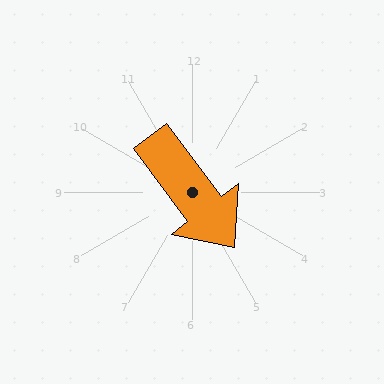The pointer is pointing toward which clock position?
Roughly 5 o'clock.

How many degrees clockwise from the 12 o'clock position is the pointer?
Approximately 143 degrees.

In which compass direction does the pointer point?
Southeast.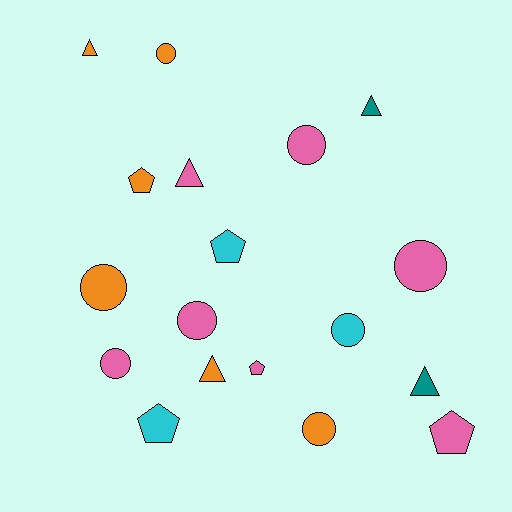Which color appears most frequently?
Pink, with 7 objects.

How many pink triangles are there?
There is 1 pink triangle.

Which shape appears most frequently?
Circle, with 8 objects.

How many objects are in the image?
There are 18 objects.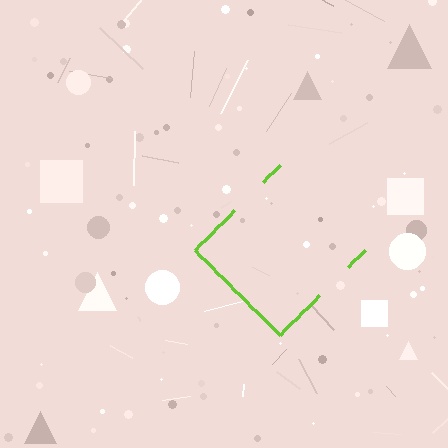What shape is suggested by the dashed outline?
The dashed outline suggests a diamond.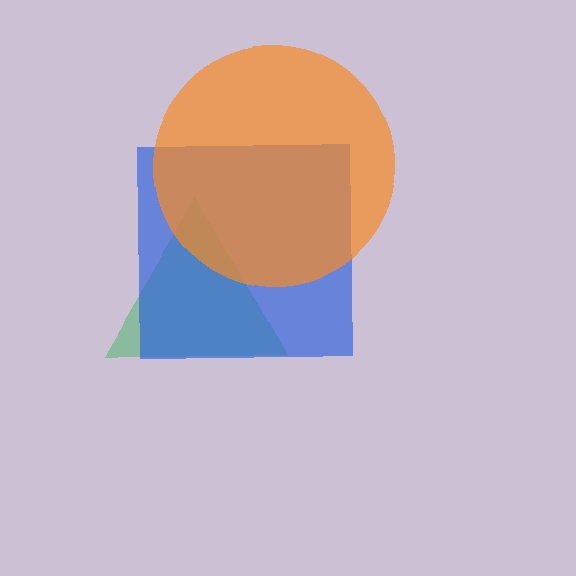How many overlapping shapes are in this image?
There are 3 overlapping shapes in the image.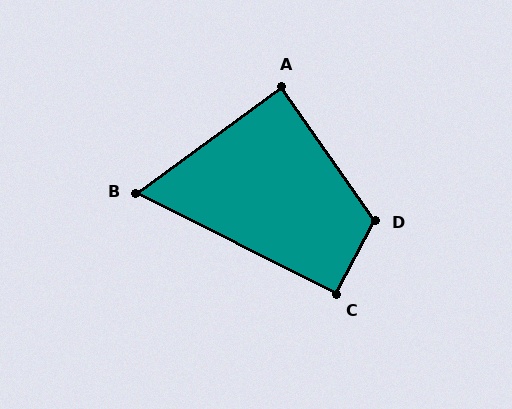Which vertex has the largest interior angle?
D, at approximately 117 degrees.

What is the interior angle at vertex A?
Approximately 89 degrees (approximately right).